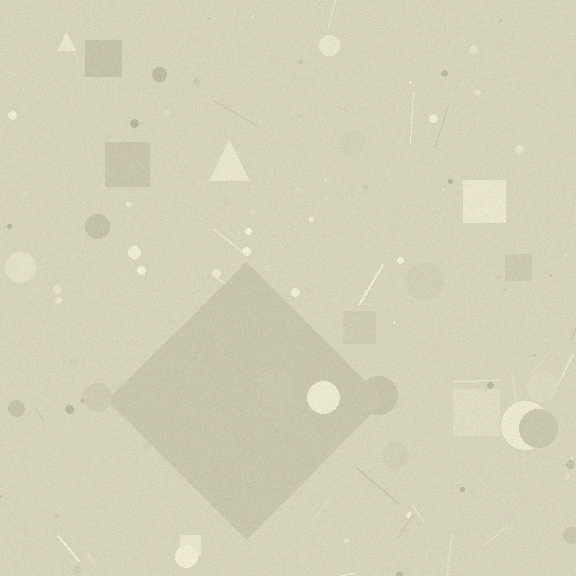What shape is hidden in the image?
A diamond is hidden in the image.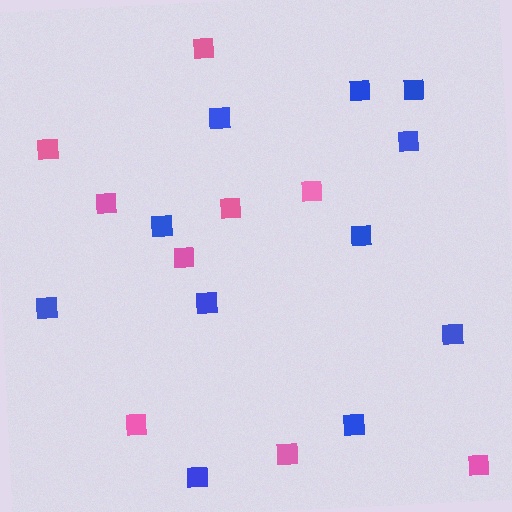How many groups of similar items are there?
There are 2 groups: one group of pink squares (9) and one group of blue squares (11).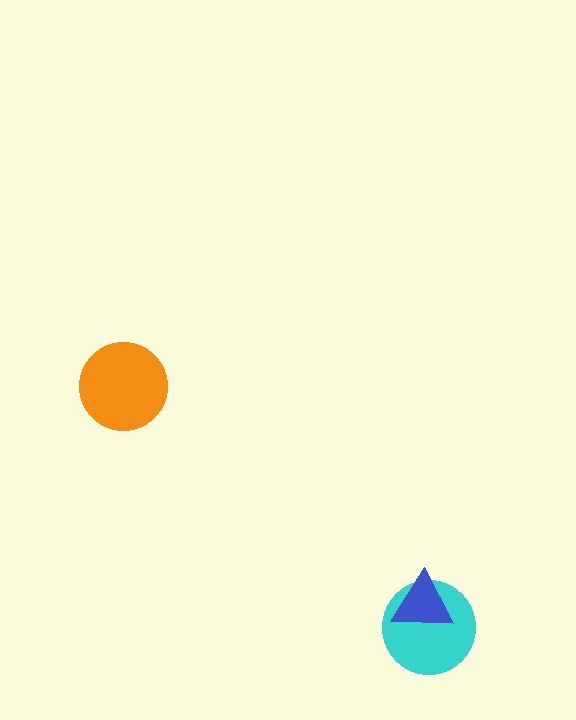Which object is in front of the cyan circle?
The blue triangle is in front of the cyan circle.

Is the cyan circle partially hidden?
Yes, it is partially covered by another shape.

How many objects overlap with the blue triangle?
1 object overlaps with the blue triangle.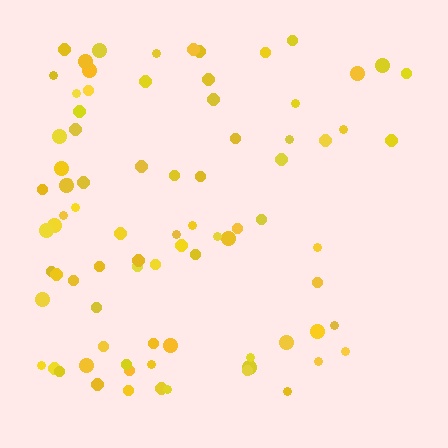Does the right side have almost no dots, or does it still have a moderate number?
Still a moderate number, just noticeably fewer than the left.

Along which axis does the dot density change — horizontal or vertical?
Horizontal.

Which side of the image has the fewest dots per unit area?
The right.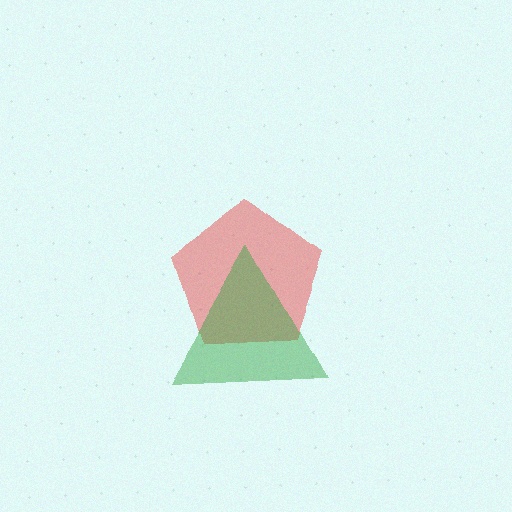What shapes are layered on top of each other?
The layered shapes are: a red pentagon, a green triangle.